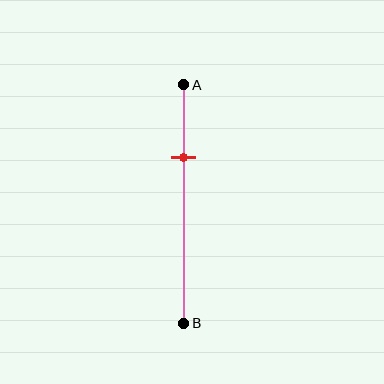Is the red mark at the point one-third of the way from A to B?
Yes, the mark is approximately at the one-third point.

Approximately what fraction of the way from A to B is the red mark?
The red mark is approximately 30% of the way from A to B.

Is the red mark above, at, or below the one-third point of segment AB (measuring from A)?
The red mark is approximately at the one-third point of segment AB.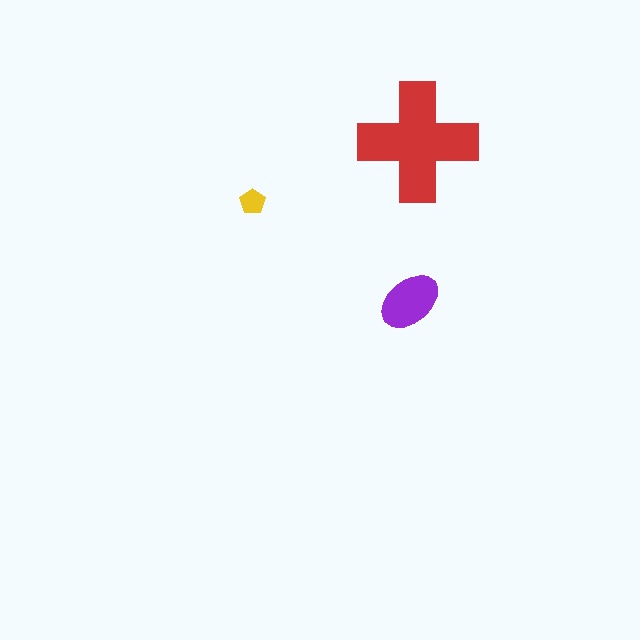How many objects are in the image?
There are 3 objects in the image.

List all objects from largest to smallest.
The red cross, the purple ellipse, the yellow pentagon.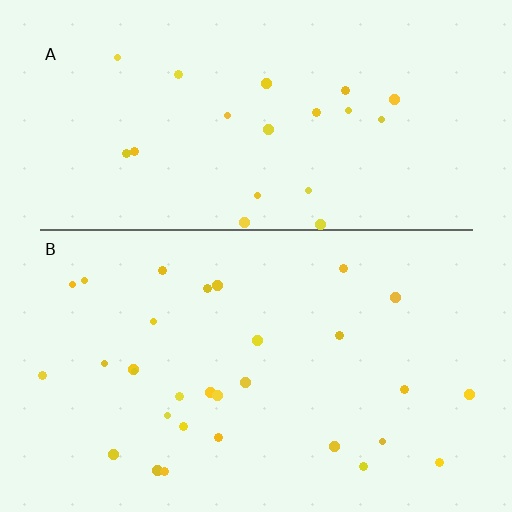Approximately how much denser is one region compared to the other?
Approximately 1.5× — region B over region A.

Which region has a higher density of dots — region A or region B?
B (the bottom).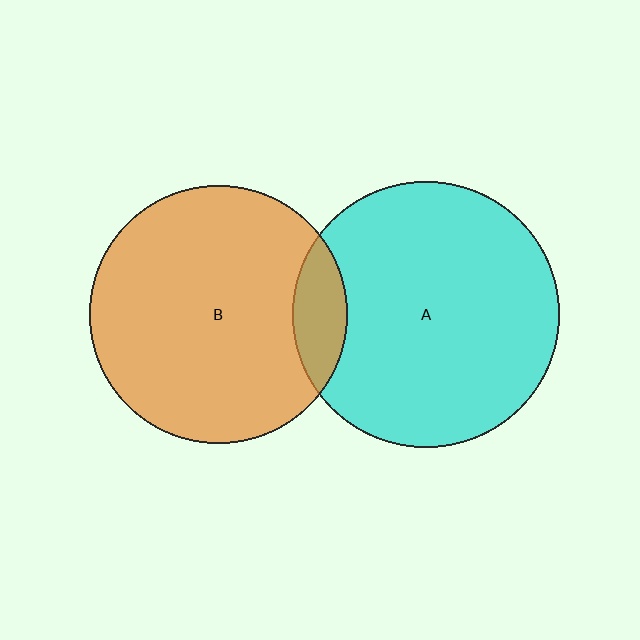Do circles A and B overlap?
Yes.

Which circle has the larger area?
Circle A (cyan).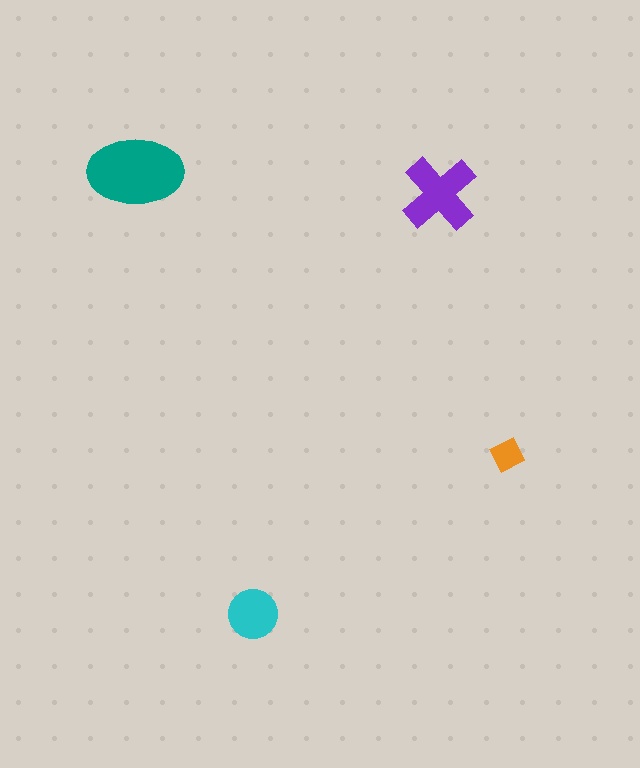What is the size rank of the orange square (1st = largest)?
4th.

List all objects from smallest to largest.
The orange square, the cyan circle, the purple cross, the teal ellipse.